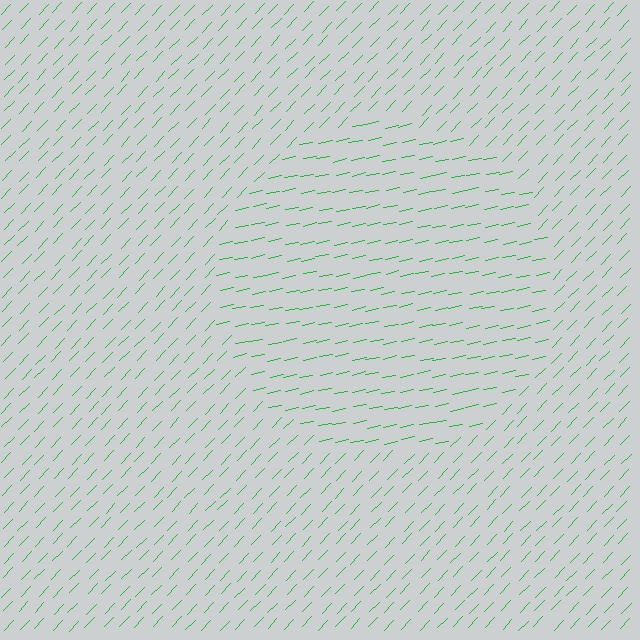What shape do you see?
I see a circle.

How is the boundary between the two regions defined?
The boundary is defined purely by a change in line orientation (approximately 34 degrees difference). All lines are the same color and thickness.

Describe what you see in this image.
The image is filled with small green line segments. A circle region in the image has lines oriented differently from the surrounding lines, creating a visible texture boundary.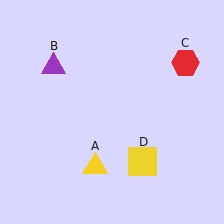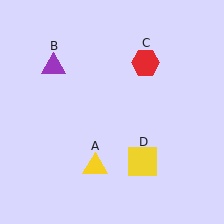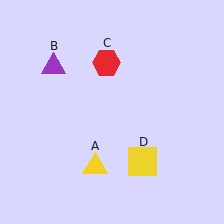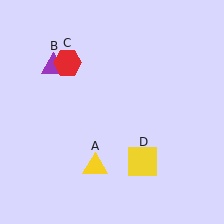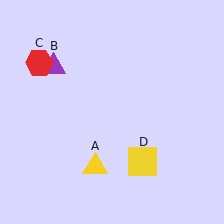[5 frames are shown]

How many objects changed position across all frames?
1 object changed position: red hexagon (object C).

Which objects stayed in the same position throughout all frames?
Yellow triangle (object A) and purple triangle (object B) and yellow square (object D) remained stationary.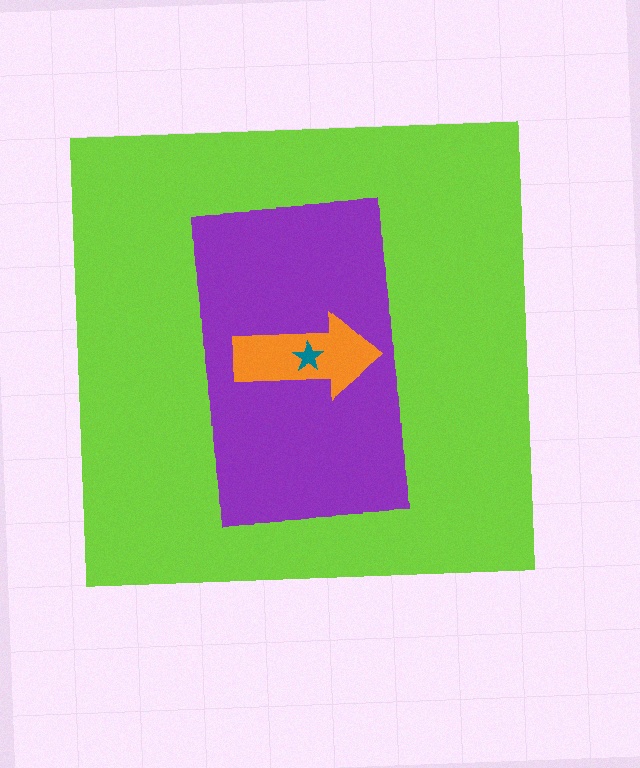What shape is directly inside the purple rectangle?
The orange arrow.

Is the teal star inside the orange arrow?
Yes.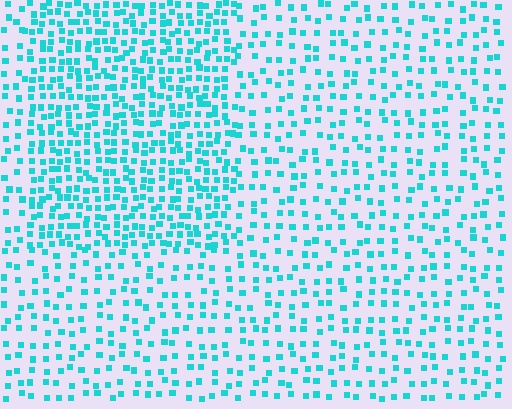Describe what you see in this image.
The image contains small cyan elements arranged at two different densities. A rectangle-shaped region is visible where the elements are more densely packed than the surrounding area.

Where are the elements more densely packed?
The elements are more densely packed inside the rectangle boundary.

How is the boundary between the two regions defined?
The boundary is defined by a change in element density (approximately 2.0x ratio). All elements are the same color, size, and shape.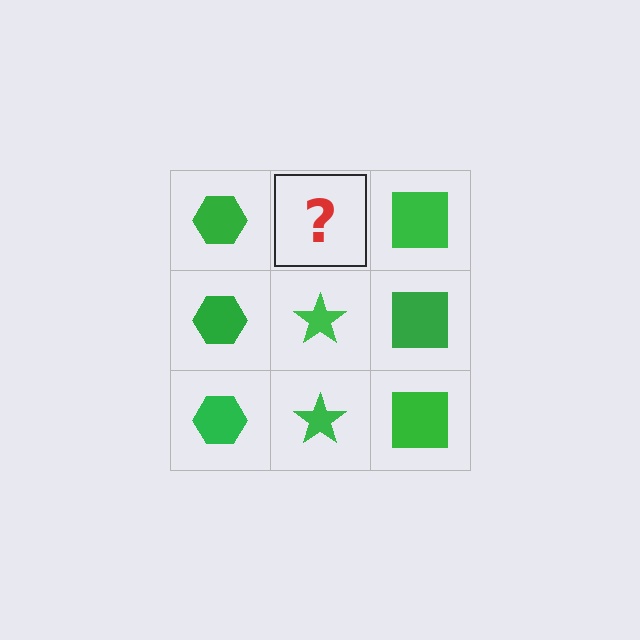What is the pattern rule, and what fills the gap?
The rule is that each column has a consistent shape. The gap should be filled with a green star.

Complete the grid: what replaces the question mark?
The question mark should be replaced with a green star.